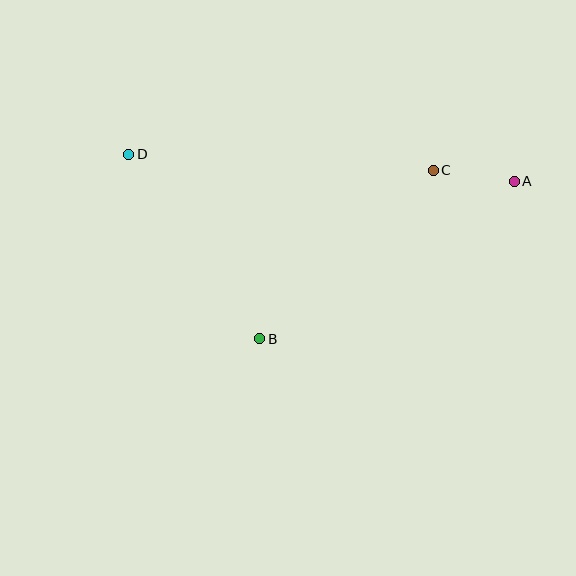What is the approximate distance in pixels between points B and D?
The distance between B and D is approximately 226 pixels.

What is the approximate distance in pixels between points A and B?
The distance between A and B is approximately 299 pixels.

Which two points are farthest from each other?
Points A and D are farthest from each other.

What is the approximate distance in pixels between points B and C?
The distance between B and C is approximately 242 pixels.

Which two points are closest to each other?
Points A and C are closest to each other.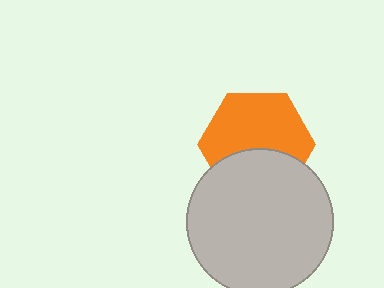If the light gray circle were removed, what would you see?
You would see the complete orange hexagon.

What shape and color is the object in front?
The object in front is a light gray circle.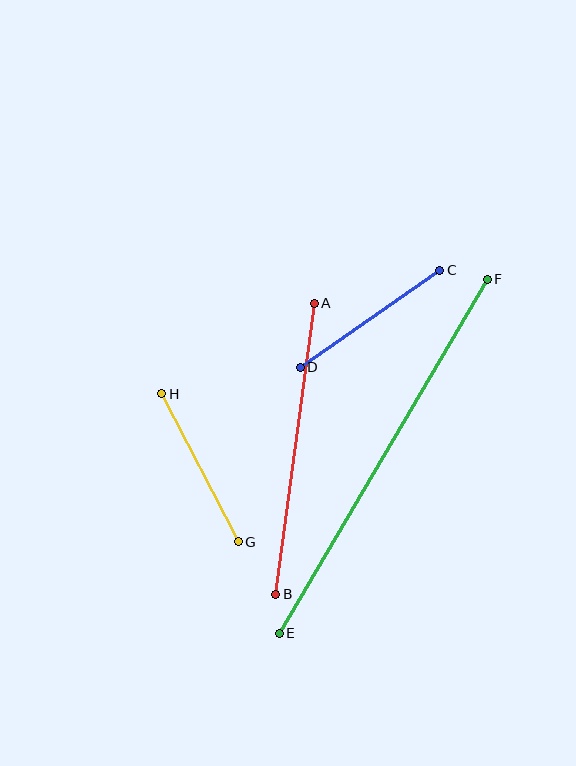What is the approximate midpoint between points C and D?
The midpoint is at approximately (370, 319) pixels.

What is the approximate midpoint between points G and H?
The midpoint is at approximately (200, 468) pixels.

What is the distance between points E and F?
The distance is approximately 411 pixels.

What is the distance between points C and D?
The distance is approximately 170 pixels.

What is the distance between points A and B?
The distance is approximately 294 pixels.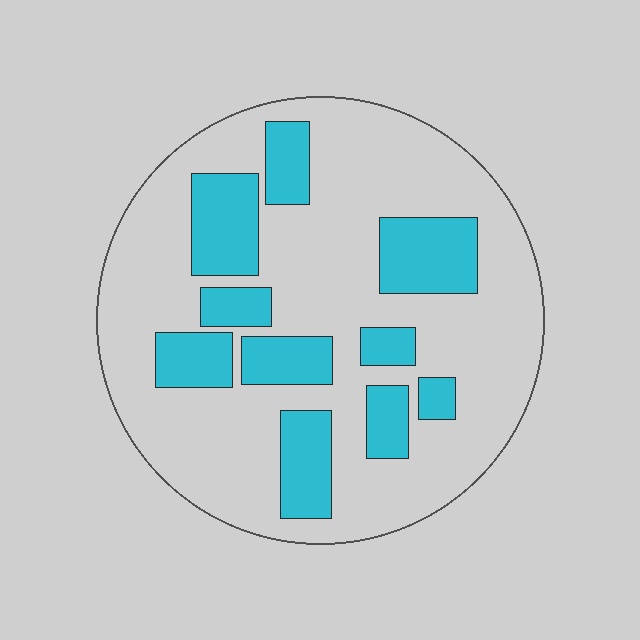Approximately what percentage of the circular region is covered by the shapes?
Approximately 25%.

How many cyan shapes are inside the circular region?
10.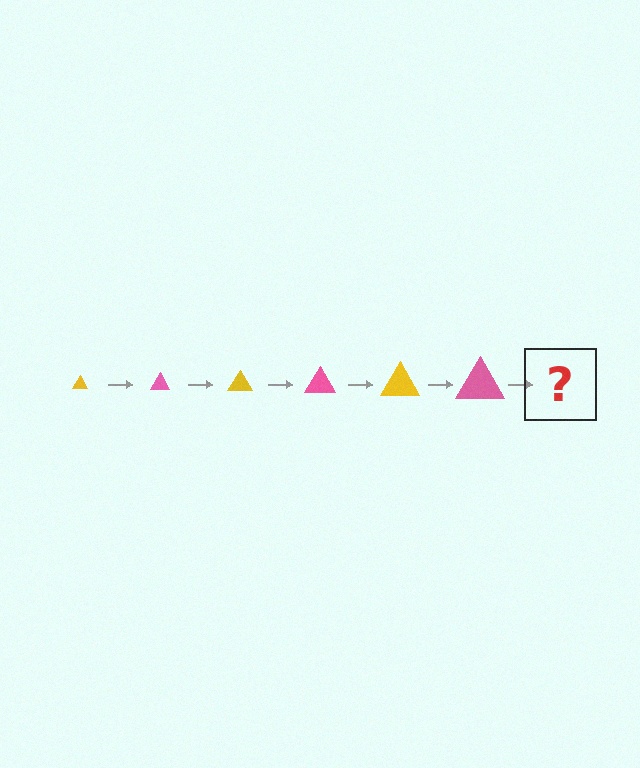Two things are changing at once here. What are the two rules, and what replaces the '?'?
The two rules are that the triangle grows larger each step and the color cycles through yellow and pink. The '?' should be a yellow triangle, larger than the previous one.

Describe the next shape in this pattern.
It should be a yellow triangle, larger than the previous one.